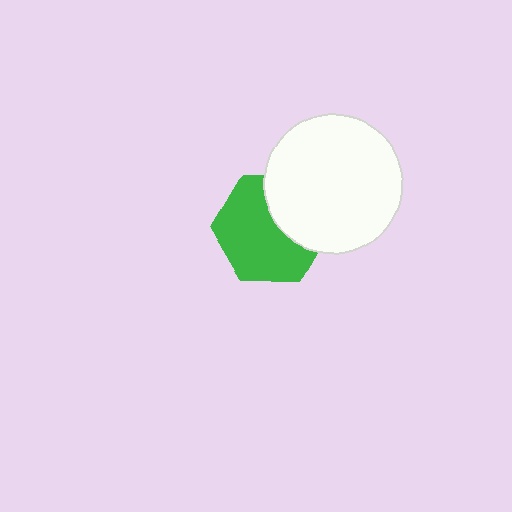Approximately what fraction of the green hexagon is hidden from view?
Roughly 35% of the green hexagon is hidden behind the white circle.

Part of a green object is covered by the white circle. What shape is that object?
It is a hexagon.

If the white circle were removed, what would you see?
You would see the complete green hexagon.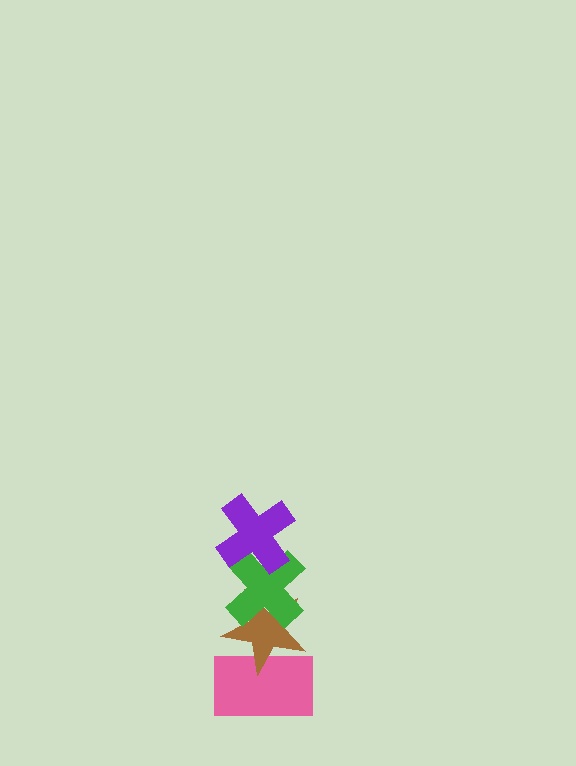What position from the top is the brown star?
The brown star is 3rd from the top.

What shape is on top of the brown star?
The green cross is on top of the brown star.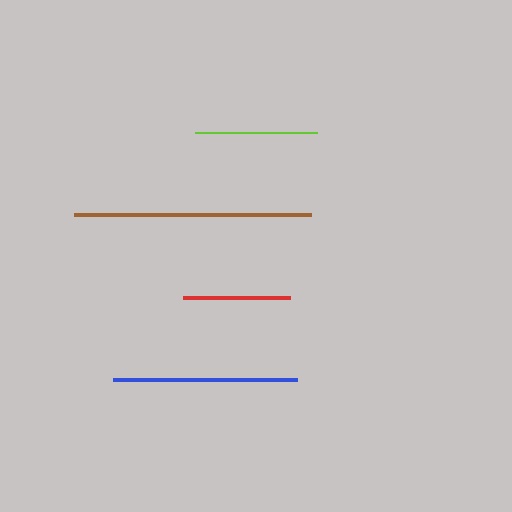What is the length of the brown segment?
The brown segment is approximately 237 pixels long.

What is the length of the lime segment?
The lime segment is approximately 121 pixels long.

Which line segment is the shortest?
The red line is the shortest at approximately 107 pixels.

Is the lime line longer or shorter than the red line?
The lime line is longer than the red line.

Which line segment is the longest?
The brown line is the longest at approximately 237 pixels.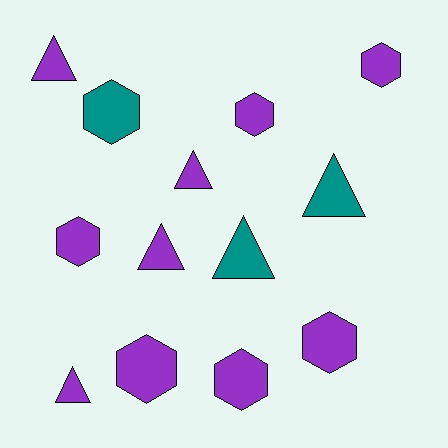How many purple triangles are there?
There are 4 purple triangles.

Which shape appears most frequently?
Hexagon, with 7 objects.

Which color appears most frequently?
Purple, with 10 objects.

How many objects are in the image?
There are 13 objects.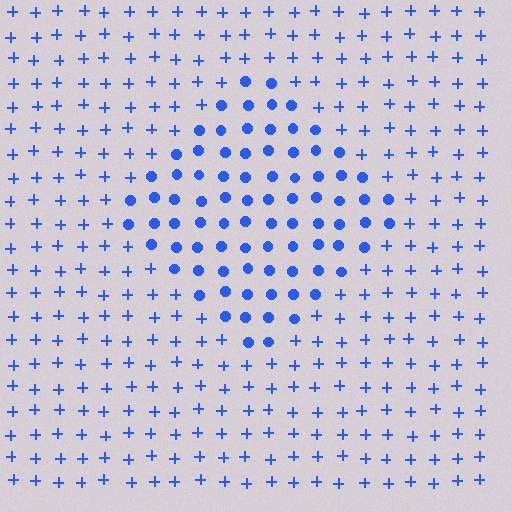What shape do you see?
I see a diamond.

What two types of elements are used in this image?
The image uses circles inside the diamond region and plus signs outside it.